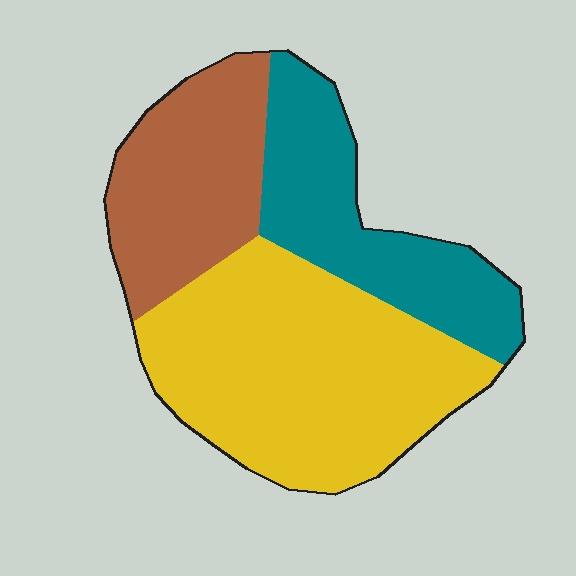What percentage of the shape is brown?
Brown takes up about one quarter (1/4) of the shape.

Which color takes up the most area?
Yellow, at roughly 50%.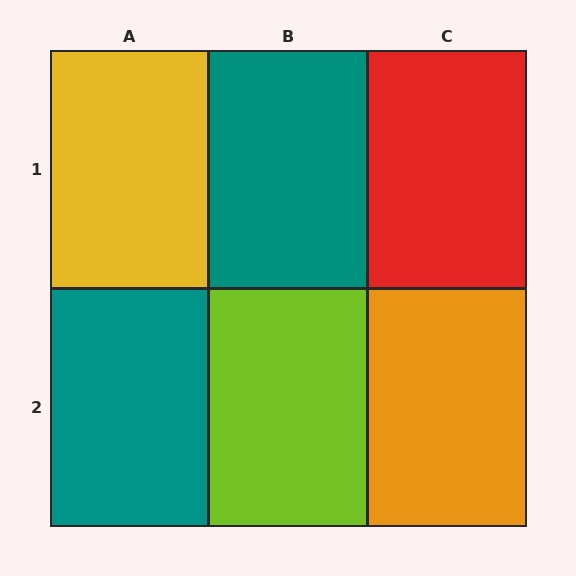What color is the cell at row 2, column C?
Orange.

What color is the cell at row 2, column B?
Lime.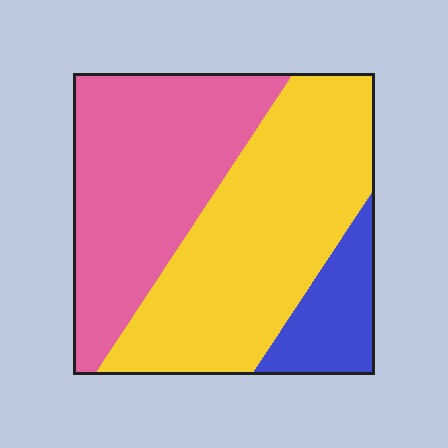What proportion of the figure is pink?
Pink takes up about two fifths (2/5) of the figure.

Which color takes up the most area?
Yellow, at roughly 45%.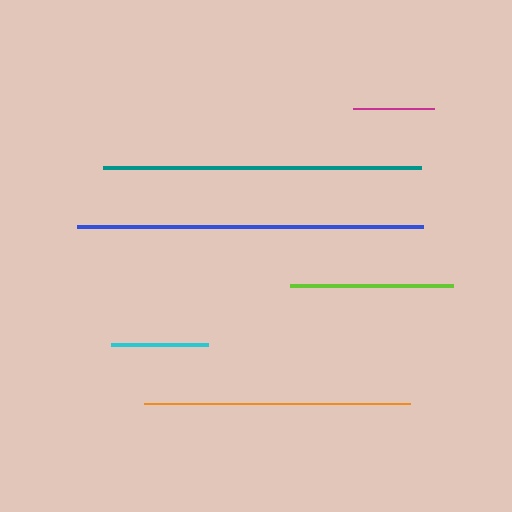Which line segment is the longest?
The blue line is the longest at approximately 346 pixels.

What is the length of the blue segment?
The blue segment is approximately 346 pixels long.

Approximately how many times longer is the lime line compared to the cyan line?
The lime line is approximately 1.7 times the length of the cyan line.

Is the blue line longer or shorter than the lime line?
The blue line is longer than the lime line.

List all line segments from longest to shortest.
From longest to shortest: blue, teal, orange, lime, cyan, magenta.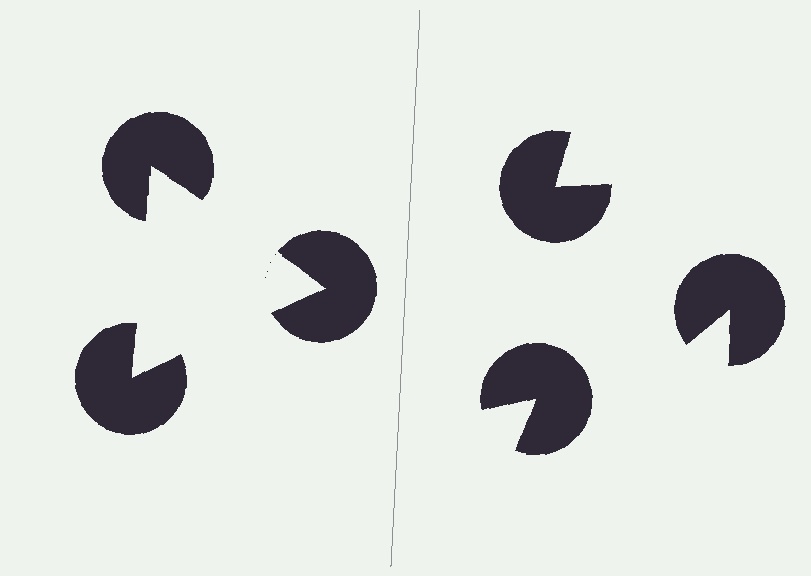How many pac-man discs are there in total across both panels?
6 — 3 on each side.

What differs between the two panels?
The pac-man discs are positioned identically on both sides; only the wedge orientations differ. On the left they align to a triangle; on the right they are misaligned.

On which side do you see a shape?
An illusory triangle appears on the left side. On the right side the wedge cuts are rotated, so no coherent shape forms.